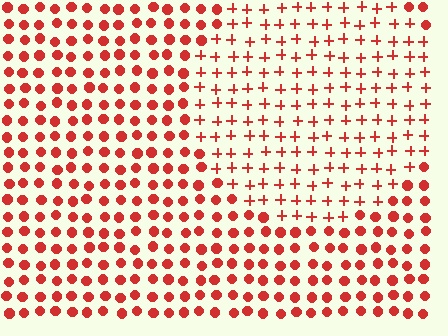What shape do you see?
I see a circle.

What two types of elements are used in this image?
The image uses plus signs inside the circle region and circles outside it.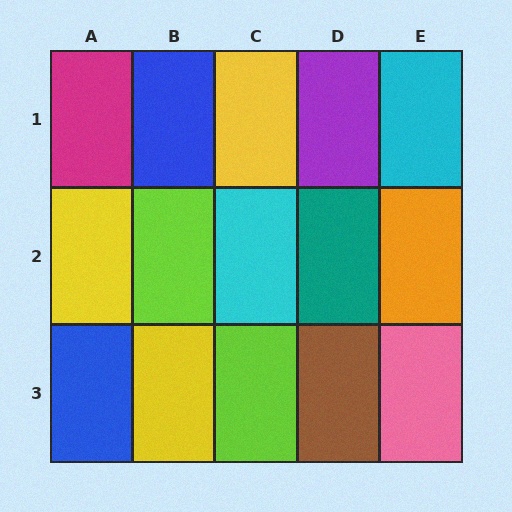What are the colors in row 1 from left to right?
Magenta, blue, yellow, purple, cyan.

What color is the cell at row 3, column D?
Brown.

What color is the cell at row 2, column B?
Lime.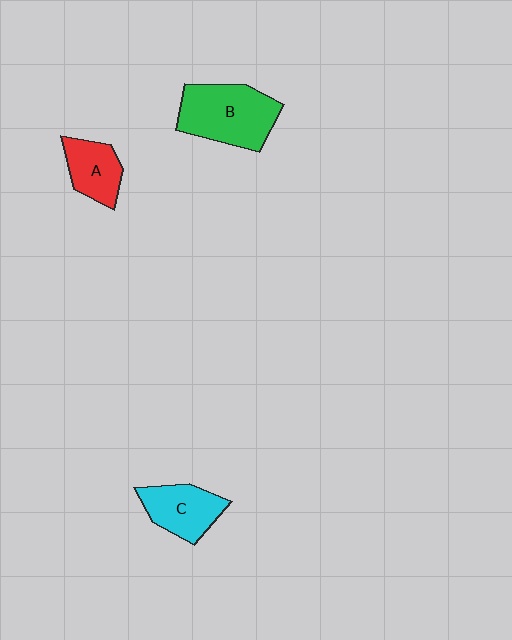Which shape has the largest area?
Shape B (green).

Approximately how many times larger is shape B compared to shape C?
Approximately 1.5 times.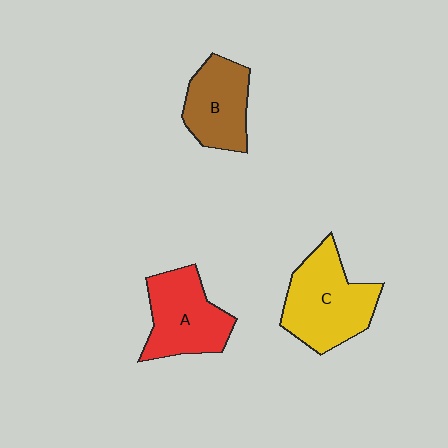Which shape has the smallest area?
Shape B (brown).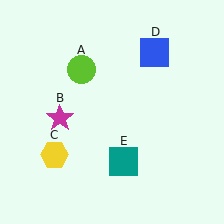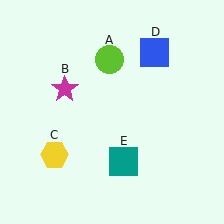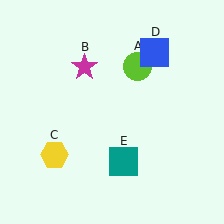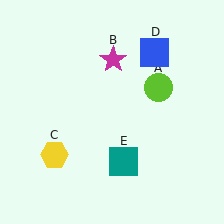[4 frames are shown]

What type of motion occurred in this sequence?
The lime circle (object A), magenta star (object B) rotated clockwise around the center of the scene.